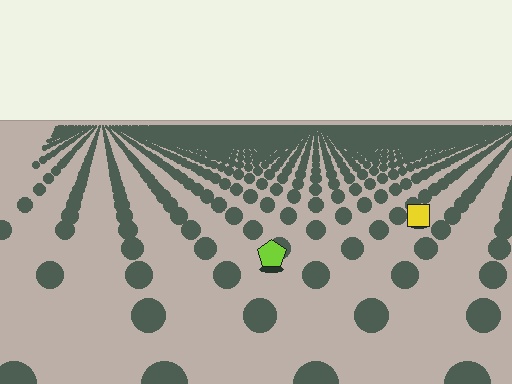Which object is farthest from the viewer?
The yellow square is farthest from the viewer. It appears smaller and the ground texture around it is denser.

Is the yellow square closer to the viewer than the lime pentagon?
No. The lime pentagon is closer — you can tell from the texture gradient: the ground texture is coarser near it.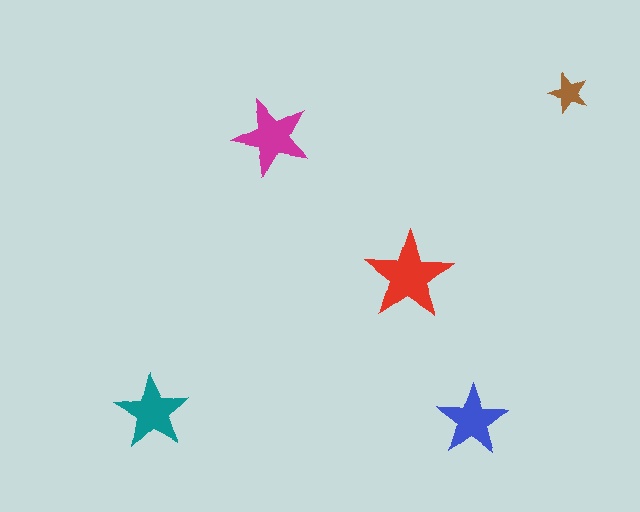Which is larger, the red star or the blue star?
The red one.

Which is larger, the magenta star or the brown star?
The magenta one.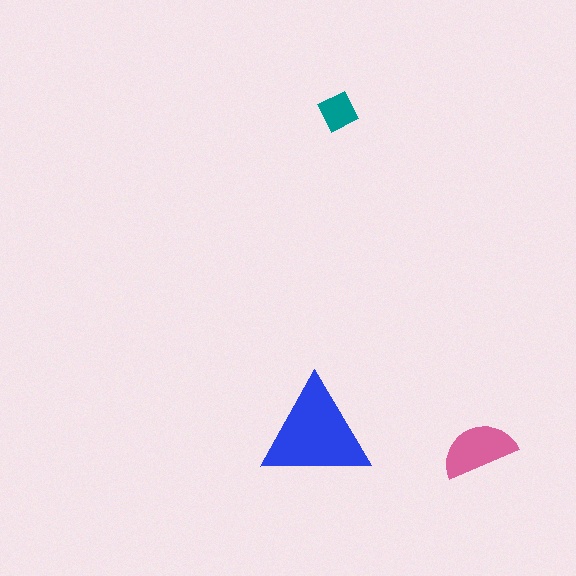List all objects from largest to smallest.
The blue triangle, the pink semicircle, the teal square.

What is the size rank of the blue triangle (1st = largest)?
1st.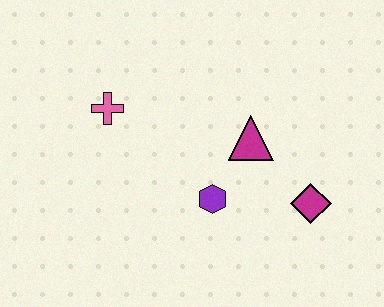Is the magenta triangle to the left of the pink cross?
No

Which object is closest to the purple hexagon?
The magenta triangle is closest to the purple hexagon.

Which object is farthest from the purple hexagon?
The pink cross is farthest from the purple hexagon.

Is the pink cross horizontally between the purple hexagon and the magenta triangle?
No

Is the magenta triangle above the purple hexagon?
Yes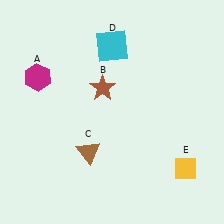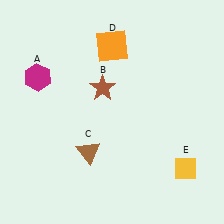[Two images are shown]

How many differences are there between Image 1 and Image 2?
There is 1 difference between the two images.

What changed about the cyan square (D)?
In Image 1, D is cyan. In Image 2, it changed to orange.